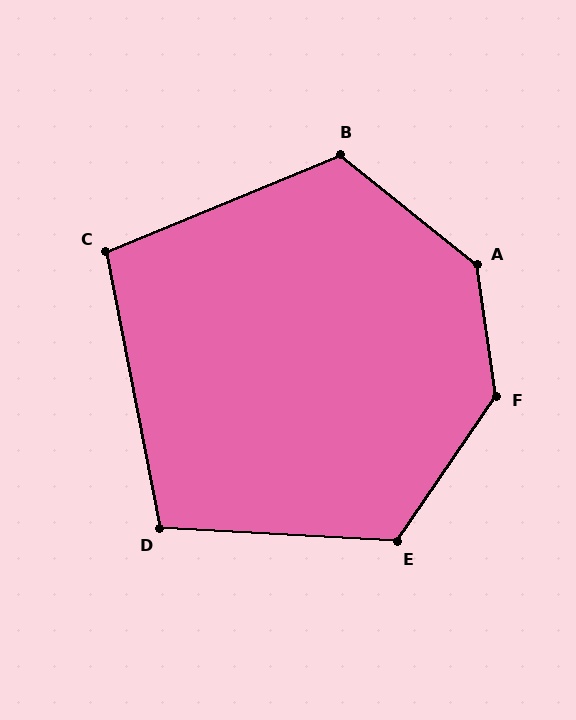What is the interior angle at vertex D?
Approximately 104 degrees (obtuse).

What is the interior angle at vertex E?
Approximately 121 degrees (obtuse).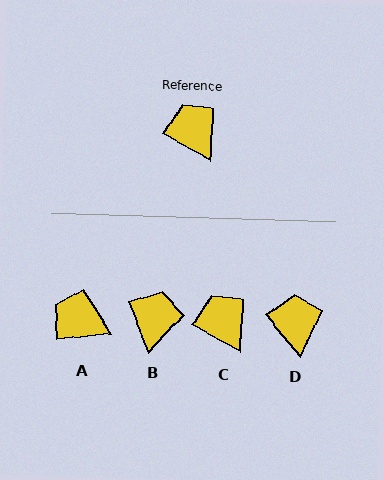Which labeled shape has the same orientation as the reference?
C.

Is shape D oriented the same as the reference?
No, it is off by about 22 degrees.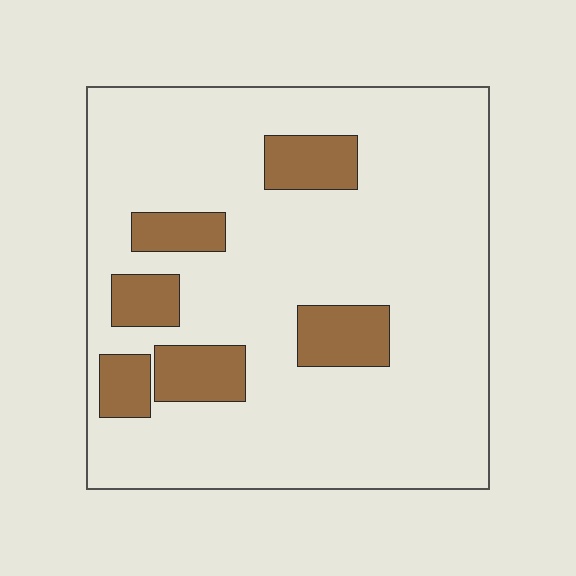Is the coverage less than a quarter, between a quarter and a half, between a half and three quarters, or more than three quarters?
Less than a quarter.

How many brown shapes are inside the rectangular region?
6.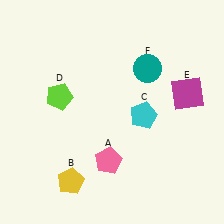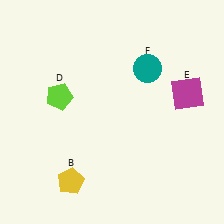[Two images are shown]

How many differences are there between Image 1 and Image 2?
There are 2 differences between the two images.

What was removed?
The pink pentagon (A), the cyan pentagon (C) were removed in Image 2.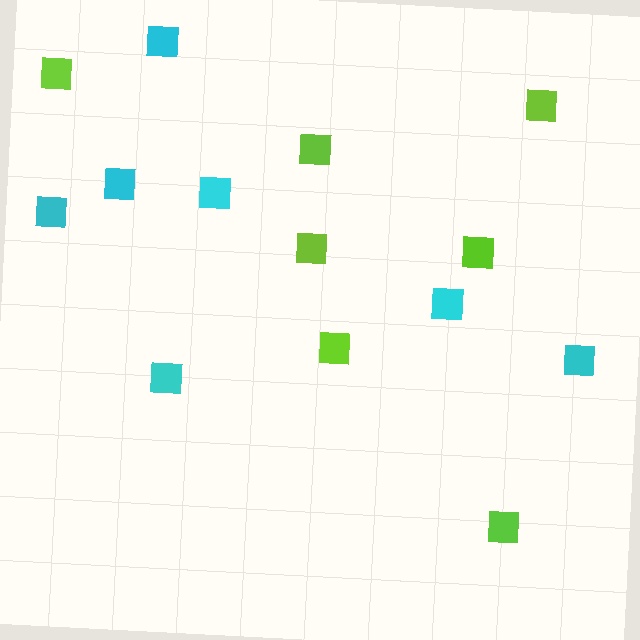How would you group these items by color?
There are 2 groups: one group of lime squares (7) and one group of cyan squares (7).